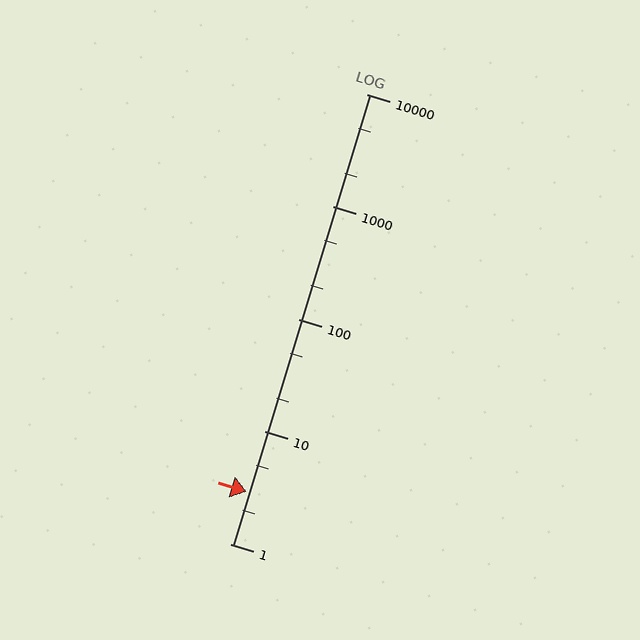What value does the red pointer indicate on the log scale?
The pointer indicates approximately 2.9.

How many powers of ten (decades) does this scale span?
The scale spans 4 decades, from 1 to 10000.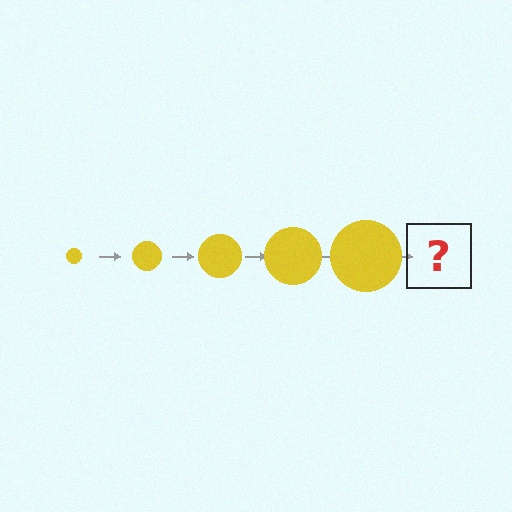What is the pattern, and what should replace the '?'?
The pattern is that the circle gets progressively larger each step. The '?' should be a yellow circle, larger than the previous one.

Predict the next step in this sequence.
The next step is a yellow circle, larger than the previous one.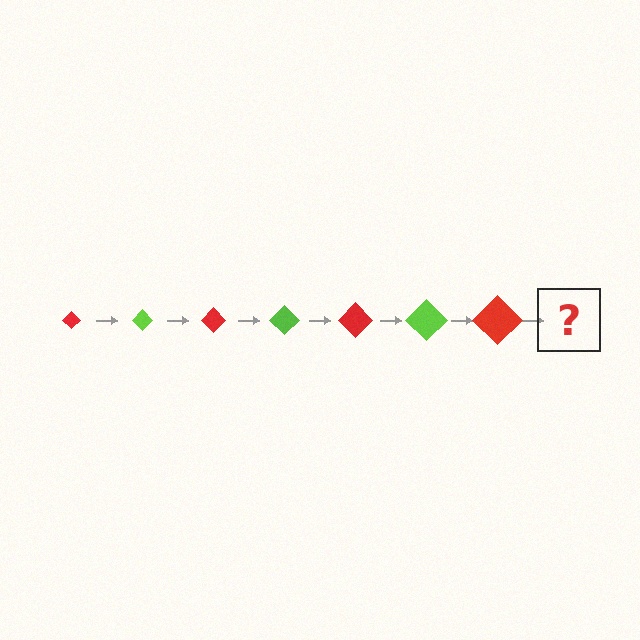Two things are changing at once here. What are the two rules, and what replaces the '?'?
The two rules are that the diamond grows larger each step and the color cycles through red and lime. The '?' should be a lime diamond, larger than the previous one.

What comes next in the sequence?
The next element should be a lime diamond, larger than the previous one.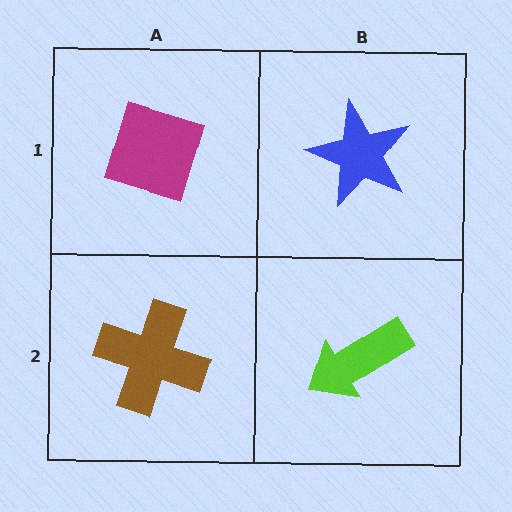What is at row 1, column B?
A blue star.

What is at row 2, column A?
A brown cross.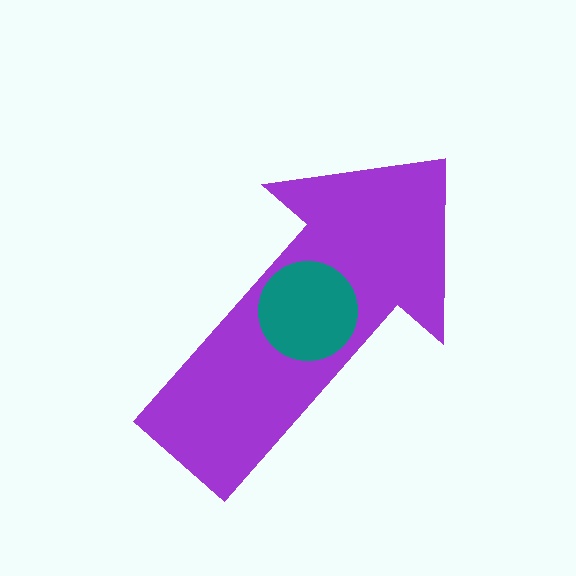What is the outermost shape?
The purple arrow.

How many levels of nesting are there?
2.